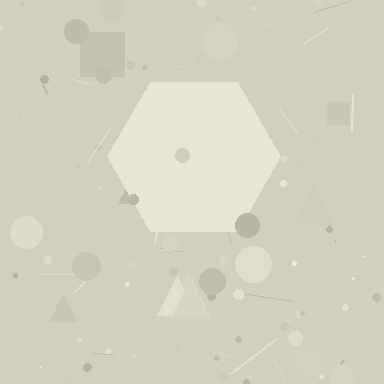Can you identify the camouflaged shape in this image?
The camouflaged shape is a hexagon.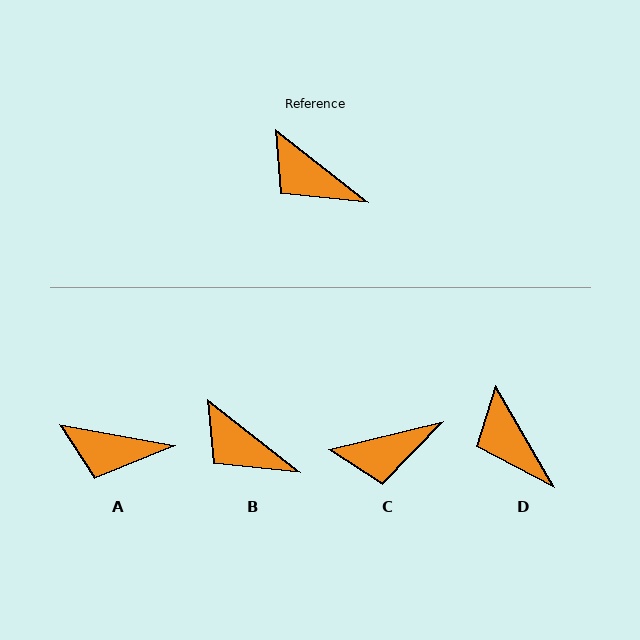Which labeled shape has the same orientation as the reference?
B.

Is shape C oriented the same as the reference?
No, it is off by about 52 degrees.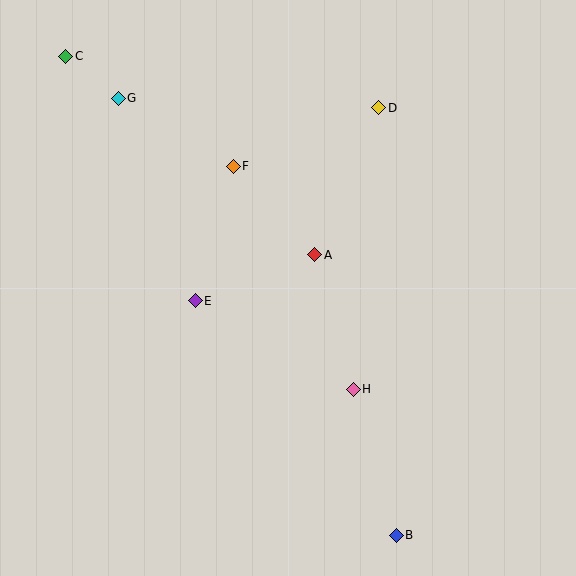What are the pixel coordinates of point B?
Point B is at (396, 535).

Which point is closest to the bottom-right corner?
Point B is closest to the bottom-right corner.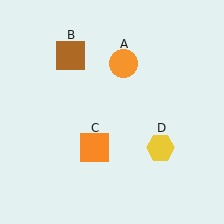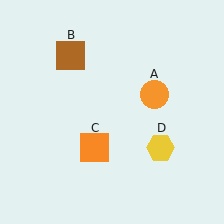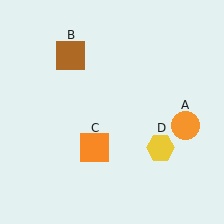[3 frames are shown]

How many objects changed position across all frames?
1 object changed position: orange circle (object A).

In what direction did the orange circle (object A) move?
The orange circle (object A) moved down and to the right.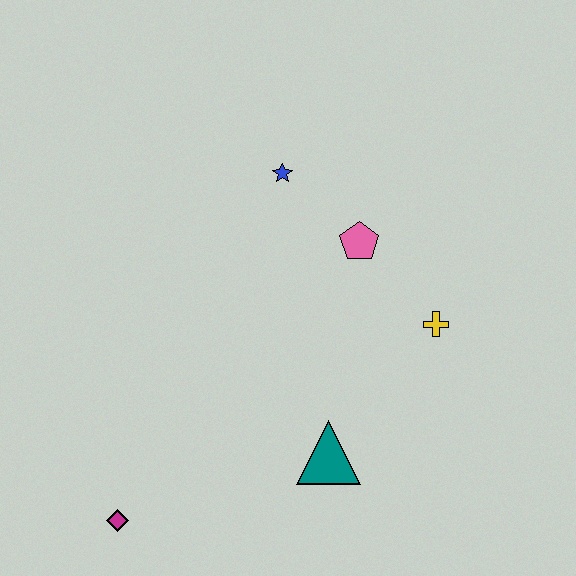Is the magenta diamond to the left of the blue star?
Yes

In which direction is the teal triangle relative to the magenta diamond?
The teal triangle is to the right of the magenta diamond.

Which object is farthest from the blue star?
The magenta diamond is farthest from the blue star.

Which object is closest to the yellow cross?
The pink pentagon is closest to the yellow cross.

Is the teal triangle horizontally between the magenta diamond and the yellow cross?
Yes